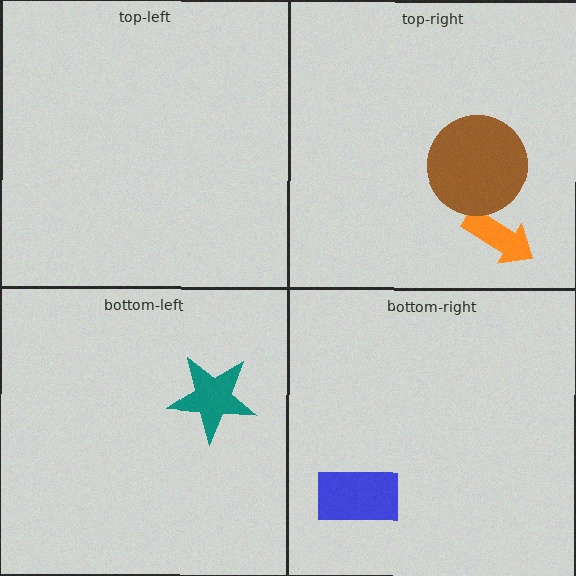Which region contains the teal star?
The bottom-left region.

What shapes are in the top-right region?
The orange arrow, the brown circle.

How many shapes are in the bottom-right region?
1.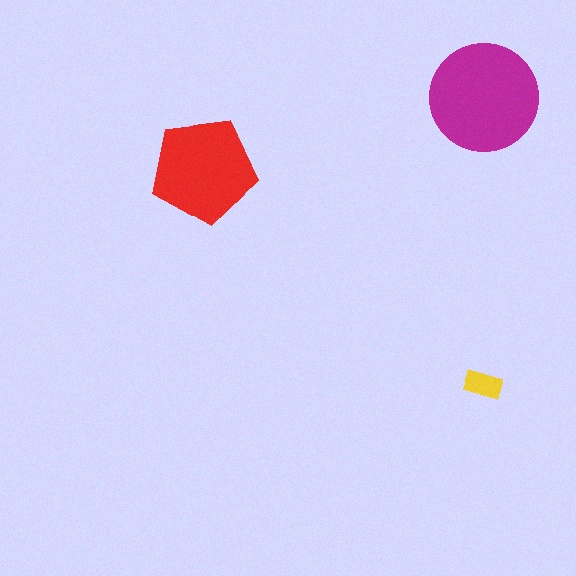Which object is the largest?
The magenta circle.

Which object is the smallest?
The yellow rectangle.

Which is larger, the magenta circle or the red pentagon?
The magenta circle.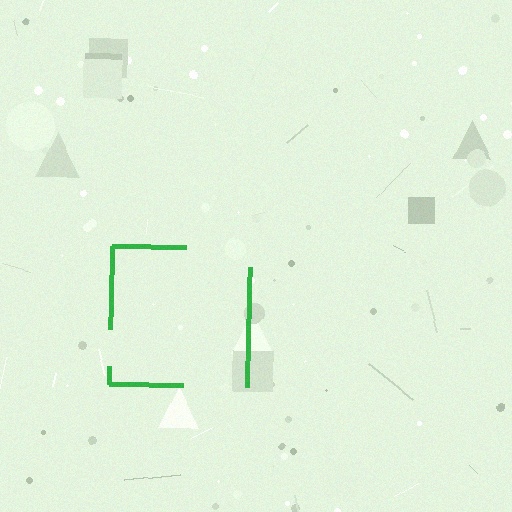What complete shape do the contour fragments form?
The contour fragments form a square.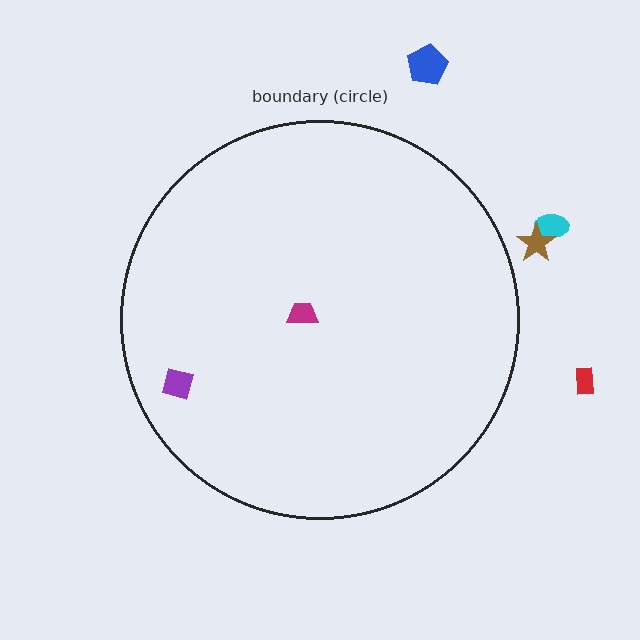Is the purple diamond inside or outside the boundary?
Inside.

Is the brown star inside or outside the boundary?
Outside.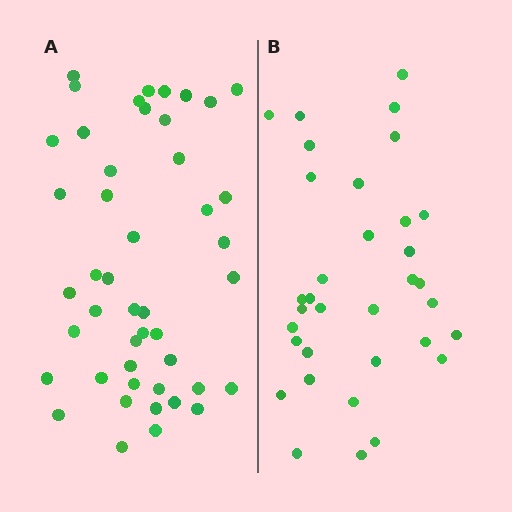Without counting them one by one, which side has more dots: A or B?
Region A (the left region) has more dots.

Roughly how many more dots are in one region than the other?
Region A has roughly 12 or so more dots than region B.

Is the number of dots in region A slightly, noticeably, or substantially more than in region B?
Region A has noticeably more, but not dramatically so. The ratio is roughly 1.4 to 1.